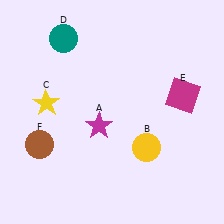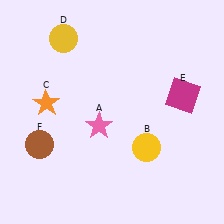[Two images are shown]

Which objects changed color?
A changed from magenta to pink. C changed from yellow to orange. D changed from teal to yellow.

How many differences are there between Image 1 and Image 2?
There are 3 differences between the two images.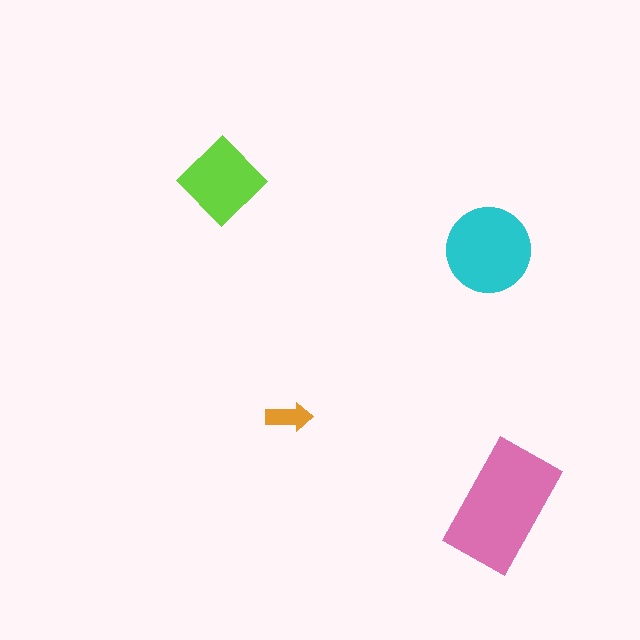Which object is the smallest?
The orange arrow.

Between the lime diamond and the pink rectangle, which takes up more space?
The pink rectangle.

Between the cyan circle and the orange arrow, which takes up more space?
The cyan circle.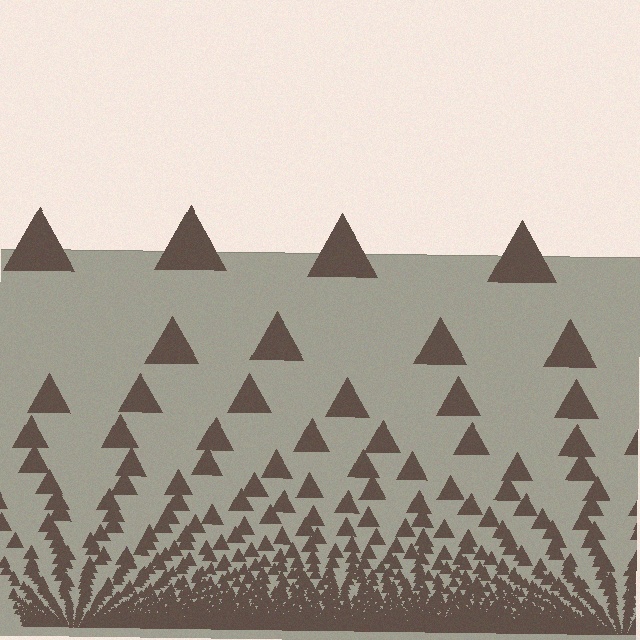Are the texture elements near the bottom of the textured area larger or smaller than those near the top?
Smaller. The gradient is inverted — elements near the bottom are smaller and denser.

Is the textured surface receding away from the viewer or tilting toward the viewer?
The surface appears to tilt toward the viewer. Texture elements get larger and sparser toward the top.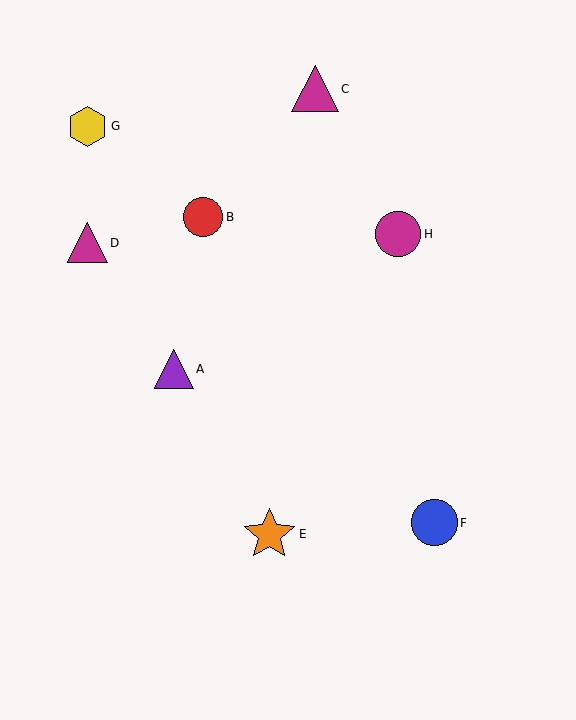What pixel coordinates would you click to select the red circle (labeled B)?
Click at (203, 217) to select the red circle B.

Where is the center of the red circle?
The center of the red circle is at (203, 217).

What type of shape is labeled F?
Shape F is a blue circle.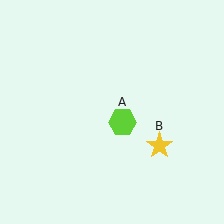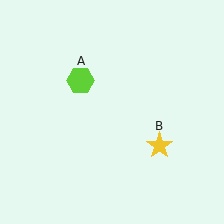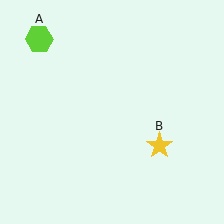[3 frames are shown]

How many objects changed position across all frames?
1 object changed position: lime hexagon (object A).